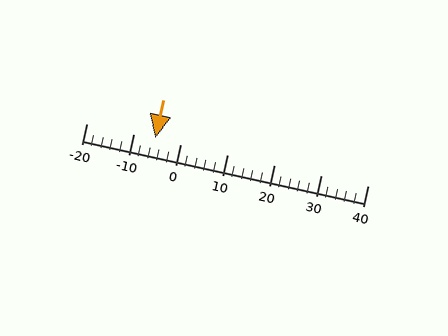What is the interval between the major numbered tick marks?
The major tick marks are spaced 10 units apart.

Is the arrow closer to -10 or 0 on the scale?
The arrow is closer to -10.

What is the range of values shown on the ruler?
The ruler shows values from -20 to 40.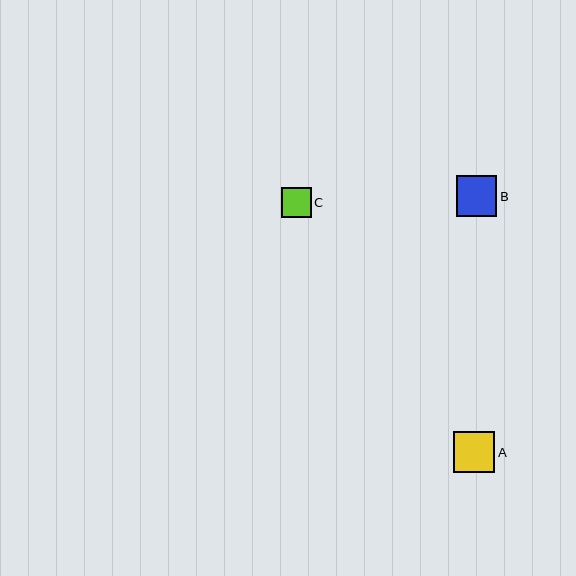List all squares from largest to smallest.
From largest to smallest: A, B, C.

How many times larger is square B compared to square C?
Square B is approximately 1.4 times the size of square C.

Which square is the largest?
Square A is the largest with a size of approximately 41 pixels.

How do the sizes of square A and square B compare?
Square A and square B are approximately the same size.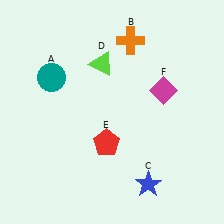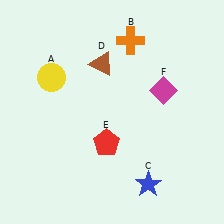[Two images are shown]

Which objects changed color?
A changed from teal to yellow. D changed from lime to brown.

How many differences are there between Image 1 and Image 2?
There are 2 differences between the two images.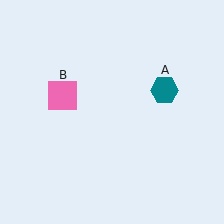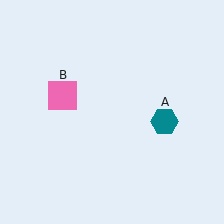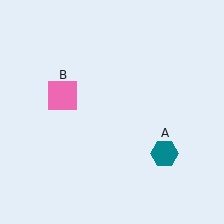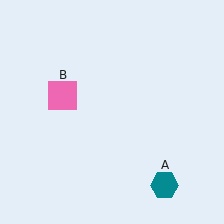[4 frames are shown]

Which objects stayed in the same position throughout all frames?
Pink square (object B) remained stationary.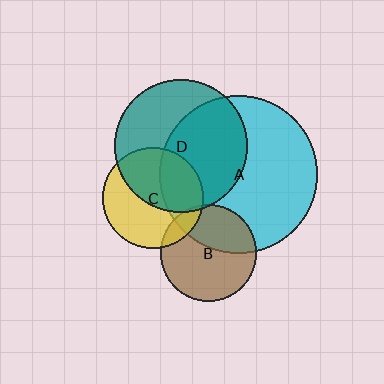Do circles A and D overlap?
Yes.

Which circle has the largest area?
Circle A (cyan).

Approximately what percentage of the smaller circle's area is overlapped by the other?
Approximately 55%.